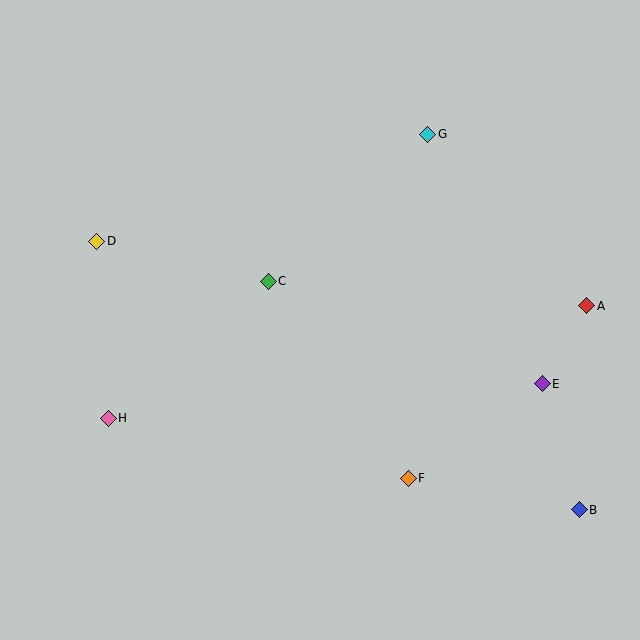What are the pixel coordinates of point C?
Point C is at (268, 281).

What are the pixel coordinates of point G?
Point G is at (428, 134).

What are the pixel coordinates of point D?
Point D is at (97, 241).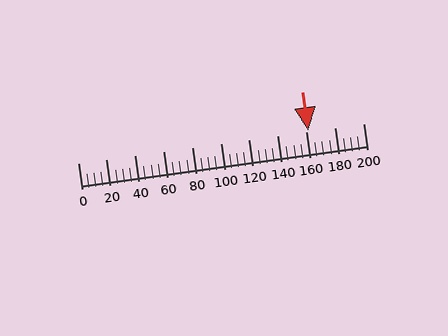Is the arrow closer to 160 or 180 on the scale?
The arrow is closer to 160.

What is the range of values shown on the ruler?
The ruler shows values from 0 to 200.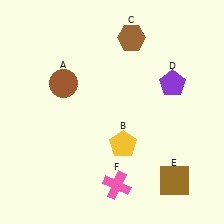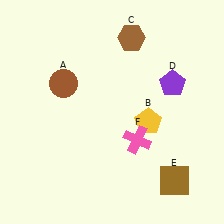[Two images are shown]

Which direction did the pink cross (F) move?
The pink cross (F) moved up.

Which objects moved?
The objects that moved are: the yellow pentagon (B), the pink cross (F).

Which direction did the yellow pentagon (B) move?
The yellow pentagon (B) moved right.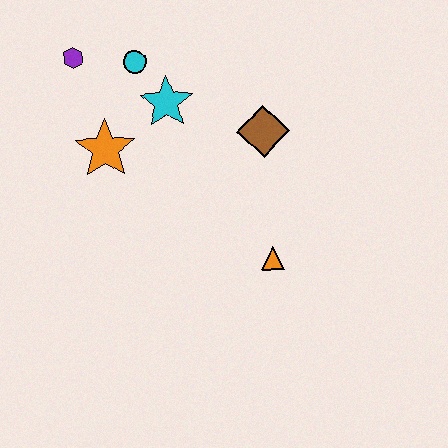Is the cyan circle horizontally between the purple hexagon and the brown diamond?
Yes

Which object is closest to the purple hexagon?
The cyan circle is closest to the purple hexagon.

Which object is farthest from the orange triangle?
The purple hexagon is farthest from the orange triangle.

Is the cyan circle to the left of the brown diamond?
Yes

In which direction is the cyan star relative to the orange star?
The cyan star is to the right of the orange star.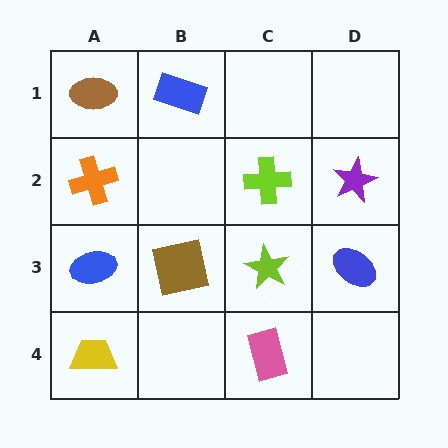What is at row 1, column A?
A brown ellipse.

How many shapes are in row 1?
2 shapes.